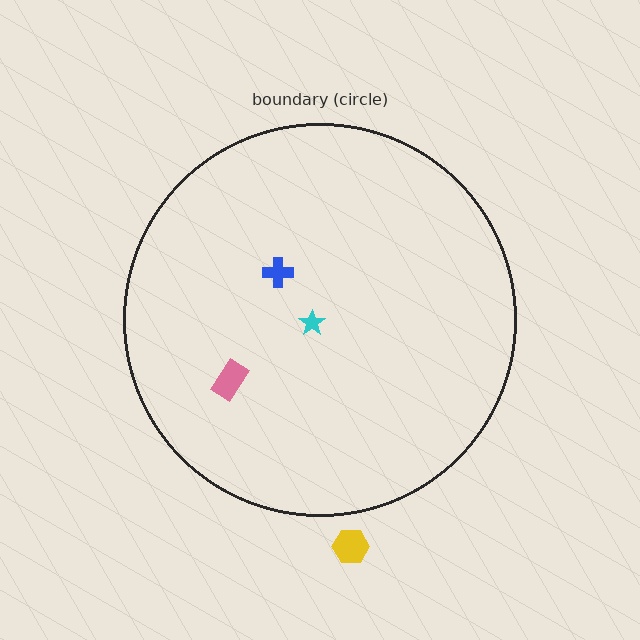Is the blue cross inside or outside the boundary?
Inside.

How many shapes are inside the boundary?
3 inside, 1 outside.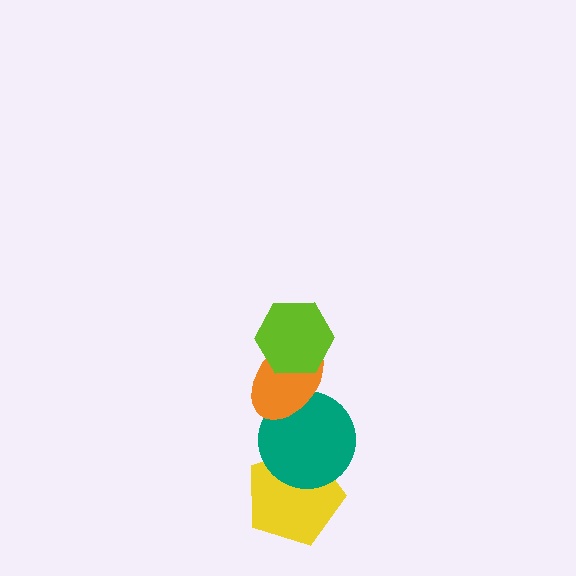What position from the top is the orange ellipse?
The orange ellipse is 2nd from the top.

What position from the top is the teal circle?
The teal circle is 3rd from the top.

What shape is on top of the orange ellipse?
The lime hexagon is on top of the orange ellipse.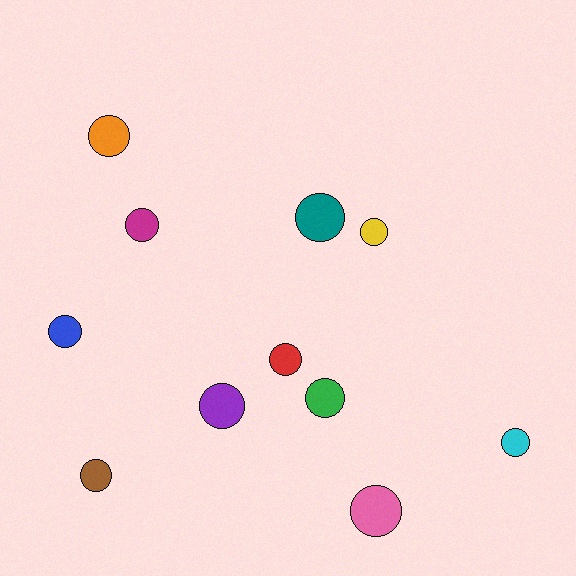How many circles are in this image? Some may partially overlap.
There are 11 circles.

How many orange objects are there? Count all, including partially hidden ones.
There is 1 orange object.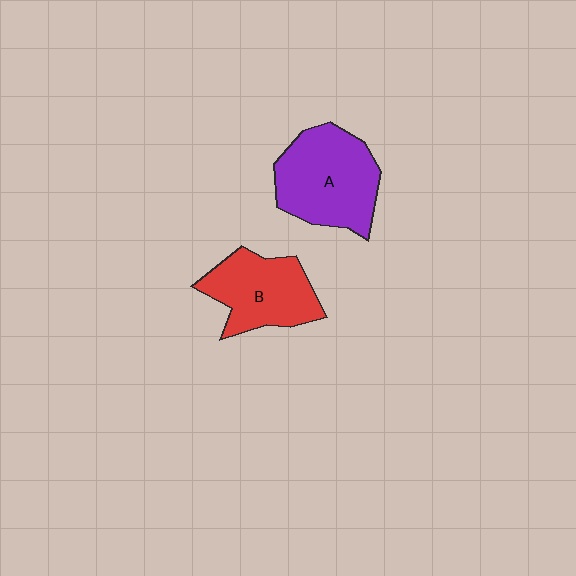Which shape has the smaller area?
Shape B (red).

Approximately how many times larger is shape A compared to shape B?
Approximately 1.2 times.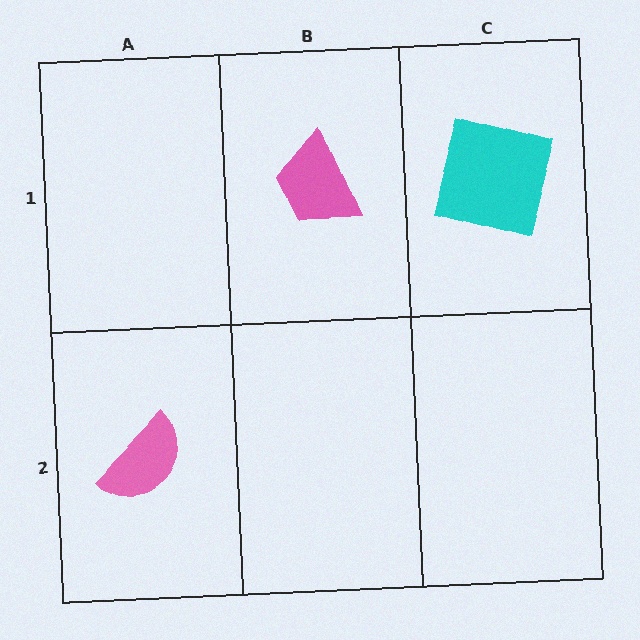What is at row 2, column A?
A pink semicircle.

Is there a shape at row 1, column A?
No, that cell is empty.